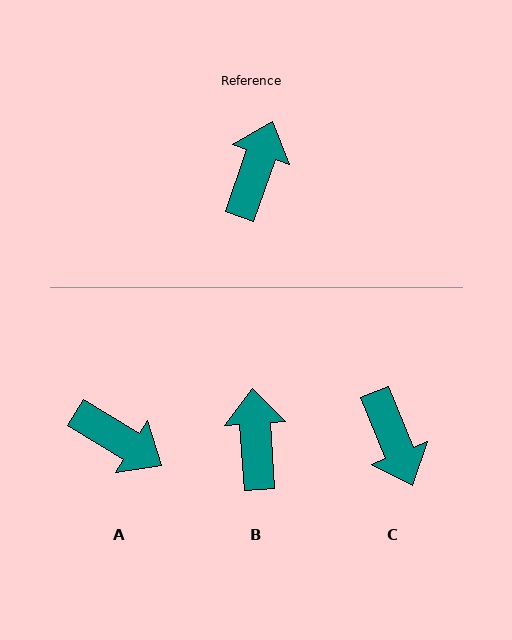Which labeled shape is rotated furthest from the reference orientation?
C, about 139 degrees away.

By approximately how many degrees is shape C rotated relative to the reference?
Approximately 139 degrees clockwise.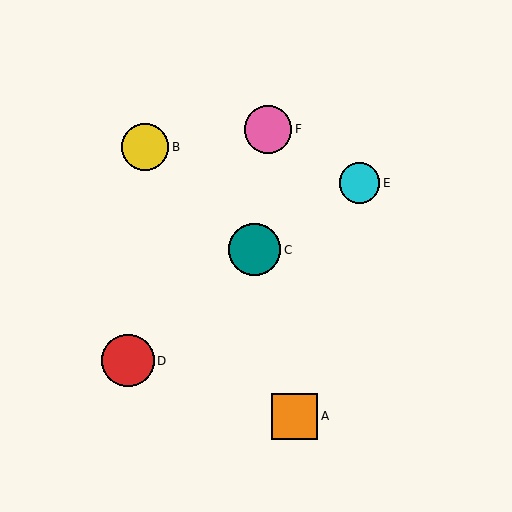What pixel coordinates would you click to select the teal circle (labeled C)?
Click at (255, 250) to select the teal circle C.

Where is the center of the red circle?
The center of the red circle is at (128, 361).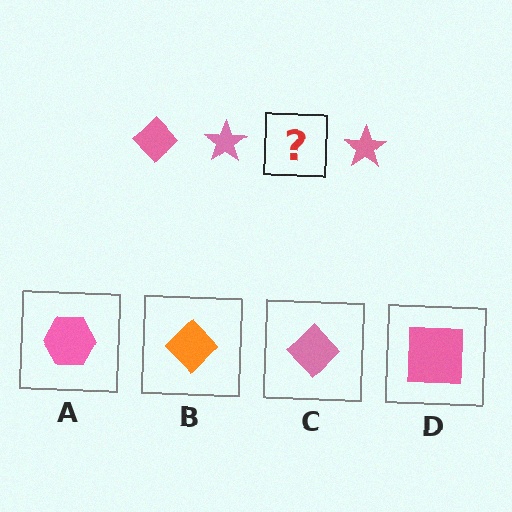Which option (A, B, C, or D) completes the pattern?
C.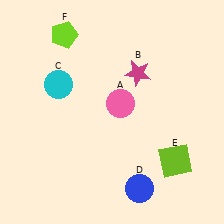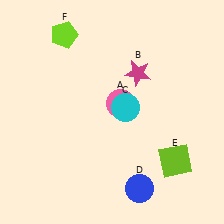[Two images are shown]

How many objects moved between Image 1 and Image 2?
1 object moved between the two images.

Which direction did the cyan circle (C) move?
The cyan circle (C) moved right.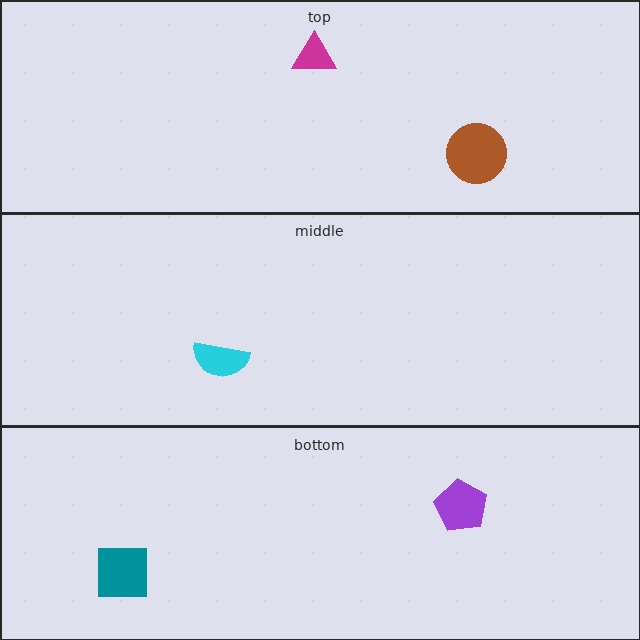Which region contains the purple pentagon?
The bottom region.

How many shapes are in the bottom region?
2.